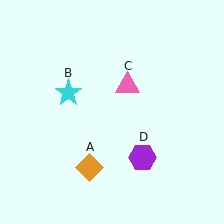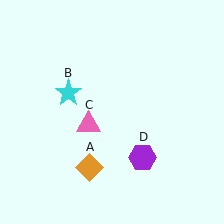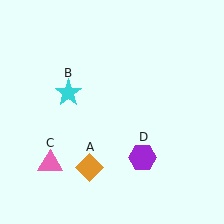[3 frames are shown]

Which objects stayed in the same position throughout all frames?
Orange diamond (object A) and cyan star (object B) and purple hexagon (object D) remained stationary.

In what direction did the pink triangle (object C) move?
The pink triangle (object C) moved down and to the left.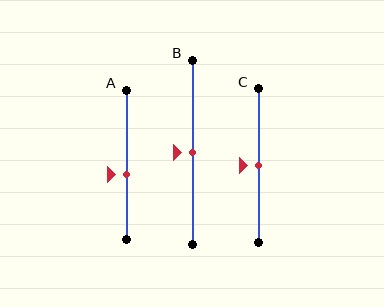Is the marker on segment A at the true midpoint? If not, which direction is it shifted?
No, the marker on segment A is shifted downward by about 6% of the segment length.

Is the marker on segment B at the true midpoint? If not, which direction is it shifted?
Yes, the marker on segment B is at the true midpoint.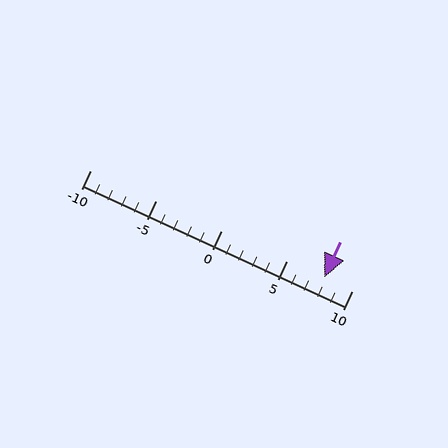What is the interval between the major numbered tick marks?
The major tick marks are spaced 5 units apart.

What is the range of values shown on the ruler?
The ruler shows values from -10 to 10.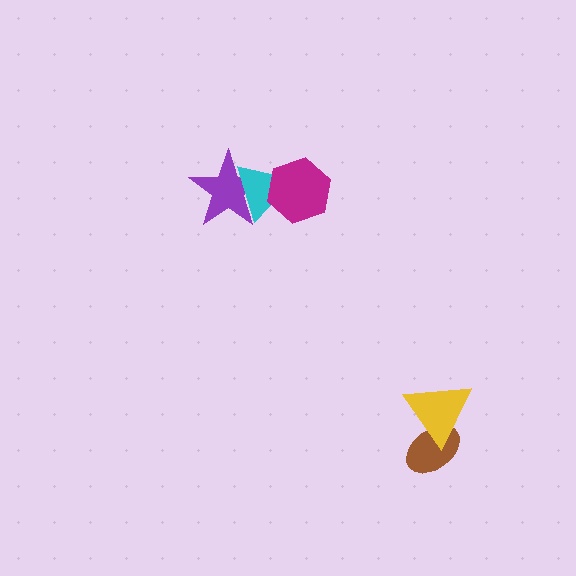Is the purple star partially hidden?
Yes, it is partially covered by another shape.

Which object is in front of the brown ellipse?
The yellow triangle is in front of the brown ellipse.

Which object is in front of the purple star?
The cyan triangle is in front of the purple star.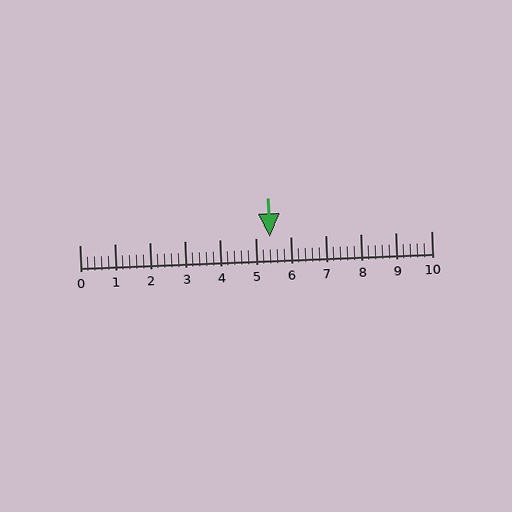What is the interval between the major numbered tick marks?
The major tick marks are spaced 1 units apart.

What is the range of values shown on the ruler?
The ruler shows values from 0 to 10.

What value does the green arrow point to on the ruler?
The green arrow points to approximately 5.4.